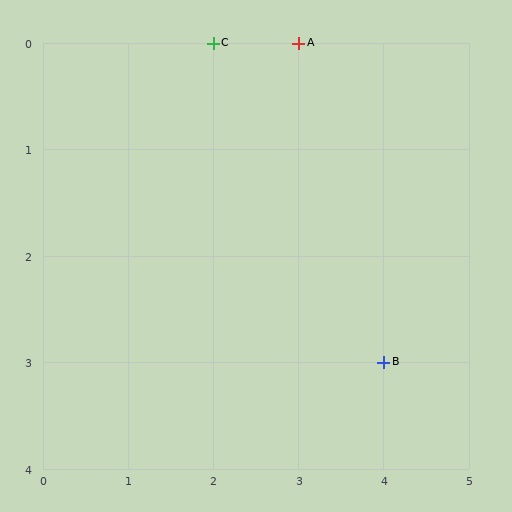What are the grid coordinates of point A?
Point A is at grid coordinates (3, 0).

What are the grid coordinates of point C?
Point C is at grid coordinates (2, 0).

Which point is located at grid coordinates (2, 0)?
Point C is at (2, 0).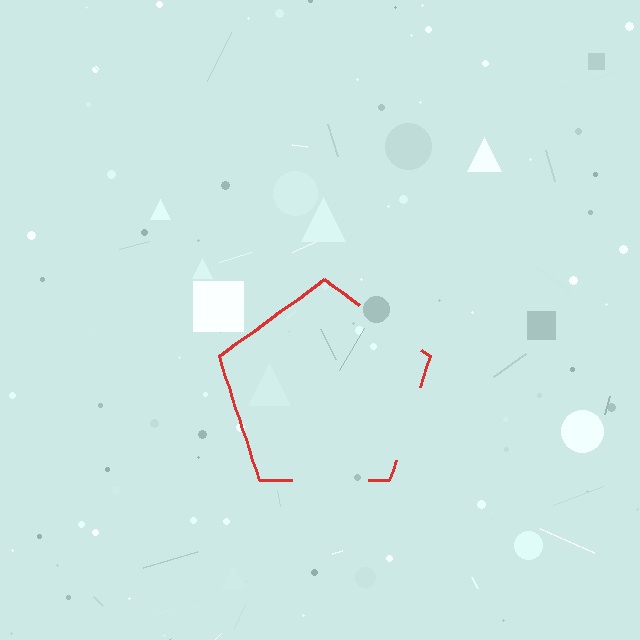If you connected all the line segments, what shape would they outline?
They would outline a pentagon.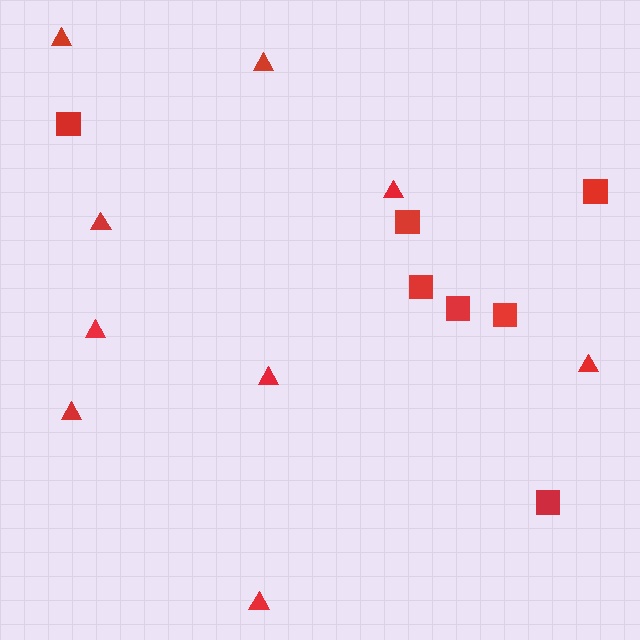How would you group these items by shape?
There are 2 groups: one group of triangles (9) and one group of squares (7).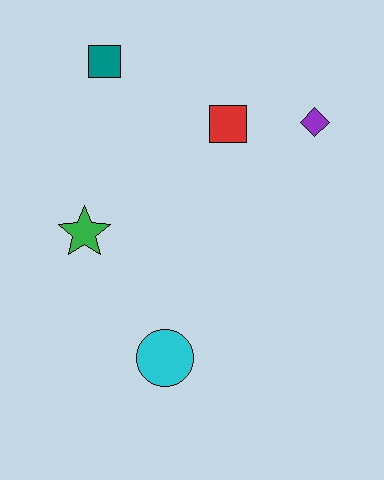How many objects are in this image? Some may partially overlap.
There are 5 objects.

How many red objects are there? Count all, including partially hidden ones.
There is 1 red object.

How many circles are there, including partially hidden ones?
There is 1 circle.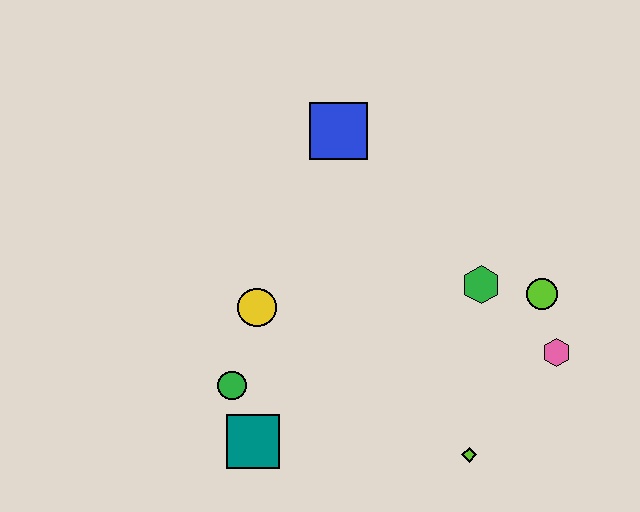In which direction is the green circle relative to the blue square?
The green circle is below the blue square.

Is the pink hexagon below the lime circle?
Yes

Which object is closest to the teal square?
The green circle is closest to the teal square.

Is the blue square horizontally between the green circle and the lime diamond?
Yes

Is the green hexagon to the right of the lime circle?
No